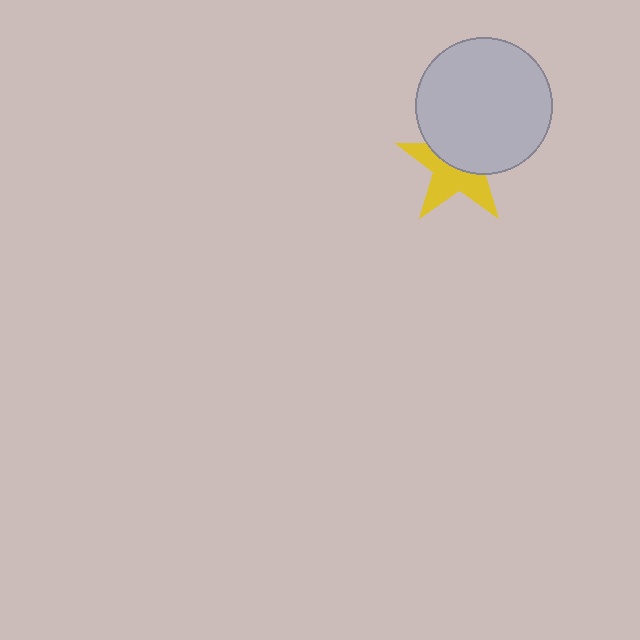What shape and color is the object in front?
The object in front is a light gray circle.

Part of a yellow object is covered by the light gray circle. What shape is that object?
It is a star.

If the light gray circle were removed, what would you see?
You would see the complete yellow star.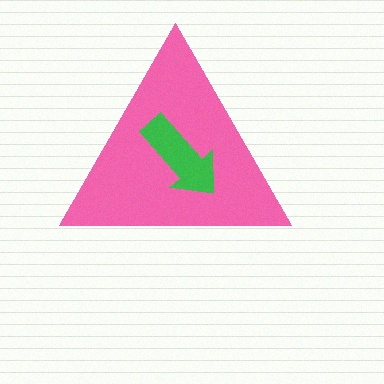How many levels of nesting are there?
2.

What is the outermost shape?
The pink triangle.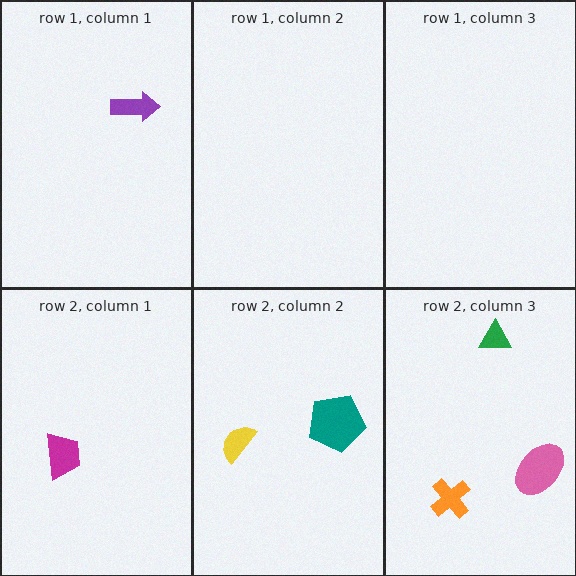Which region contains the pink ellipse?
The row 2, column 3 region.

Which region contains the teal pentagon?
The row 2, column 2 region.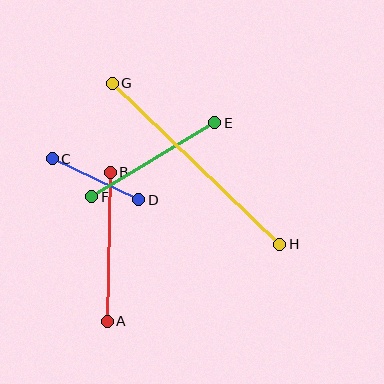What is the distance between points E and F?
The distance is approximately 143 pixels.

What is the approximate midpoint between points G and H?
The midpoint is at approximately (196, 164) pixels.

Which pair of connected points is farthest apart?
Points G and H are farthest apart.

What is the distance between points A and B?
The distance is approximately 149 pixels.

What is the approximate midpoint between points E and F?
The midpoint is at approximately (153, 160) pixels.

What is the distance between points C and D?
The distance is approximately 96 pixels.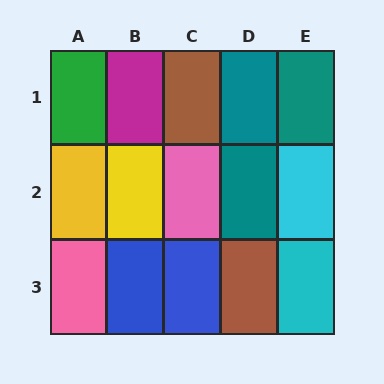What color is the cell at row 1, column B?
Magenta.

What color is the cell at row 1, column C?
Brown.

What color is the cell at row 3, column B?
Blue.